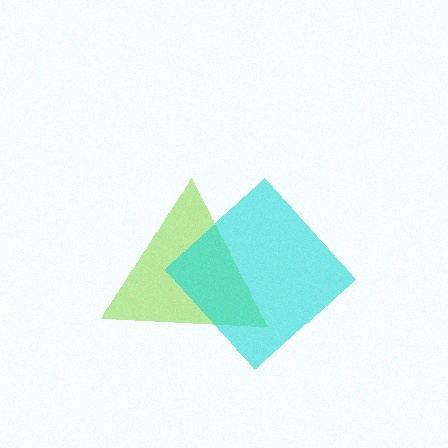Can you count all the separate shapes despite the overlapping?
Yes, there are 2 separate shapes.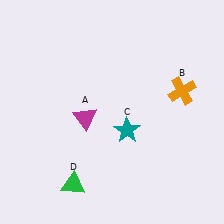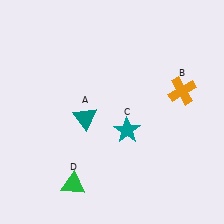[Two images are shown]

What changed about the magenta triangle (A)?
In Image 1, A is magenta. In Image 2, it changed to teal.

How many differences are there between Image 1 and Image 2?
There is 1 difference between the two images.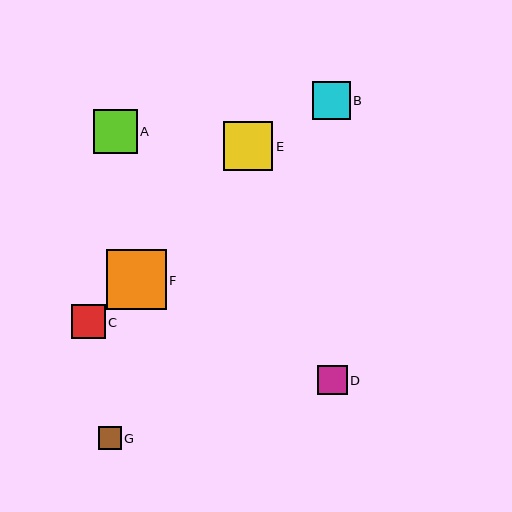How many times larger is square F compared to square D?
Square F is approximately 2.0 times the size of square D.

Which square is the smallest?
Square G is the smallest with a size of approximately 22 pixels.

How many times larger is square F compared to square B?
Square F is approximately 1.6 times the size of square B.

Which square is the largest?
Square F is the largest with a size of approximately 60 pixels.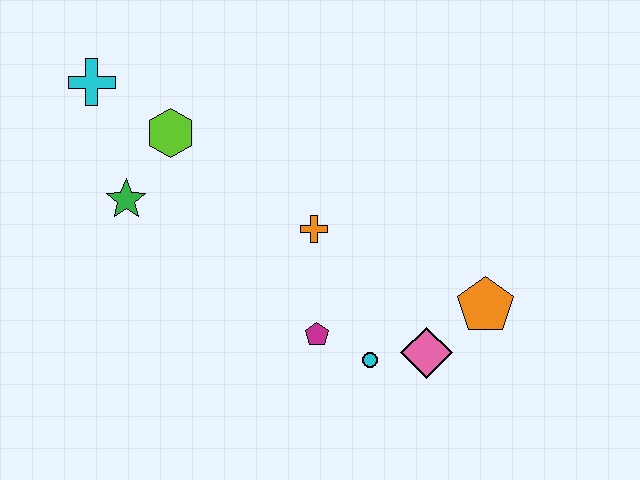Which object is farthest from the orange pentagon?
The cyan cross is farthest from the orange pentagon.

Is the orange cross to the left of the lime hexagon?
No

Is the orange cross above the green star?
No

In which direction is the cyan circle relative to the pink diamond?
The cyan circle is to the left of the pink diamond.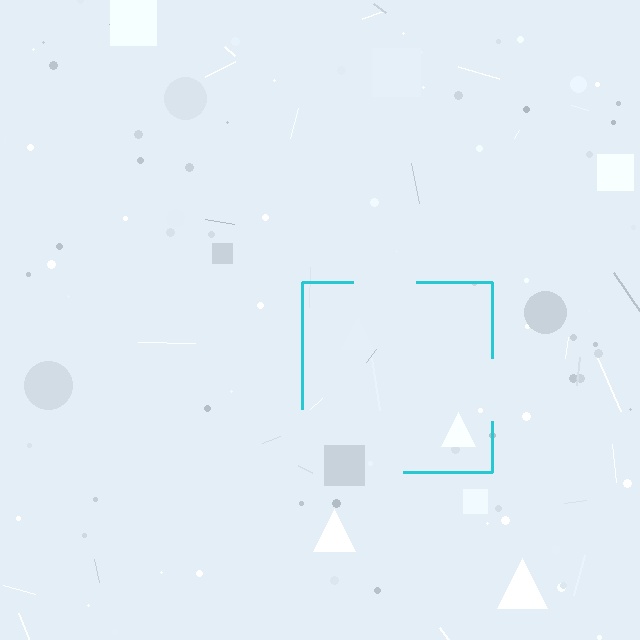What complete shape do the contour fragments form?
The contour fragments form a square.